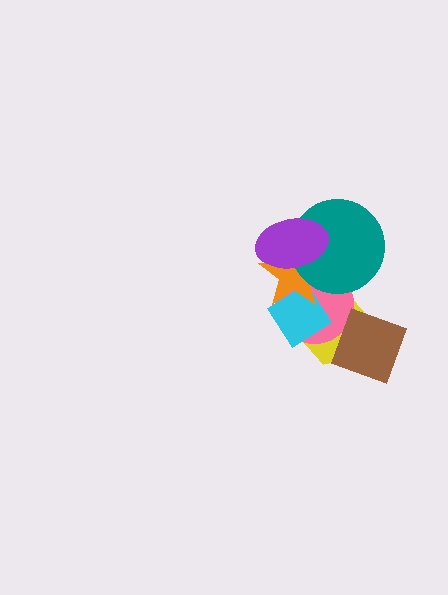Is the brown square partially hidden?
No, no other shape covers it.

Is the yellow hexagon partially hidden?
Yes, it is partially covered by another shape.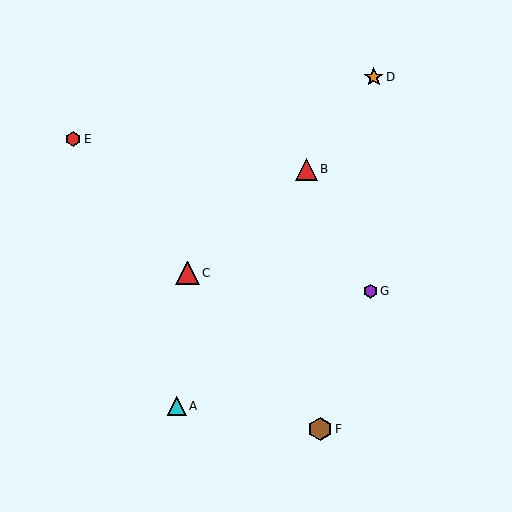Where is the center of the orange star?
The center of the orange star is at (374, 77).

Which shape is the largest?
The brown hexagon (labeled F) is the largest.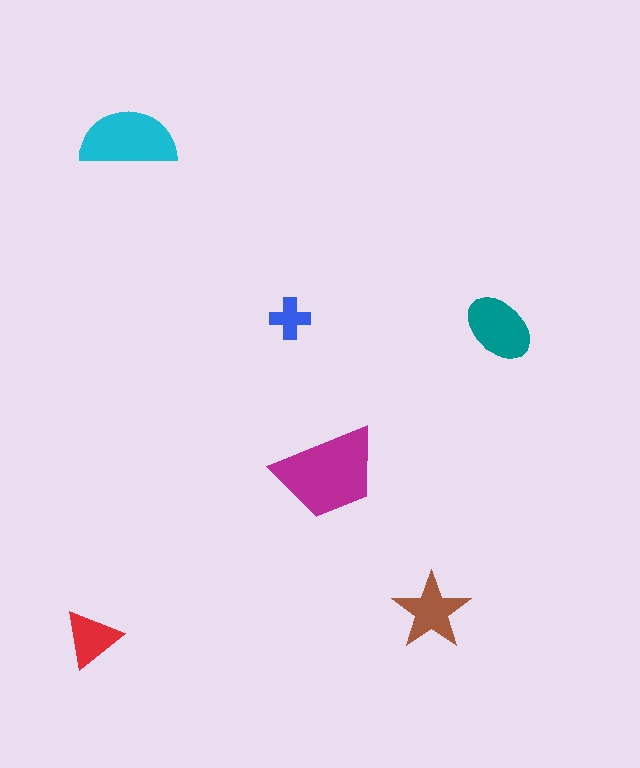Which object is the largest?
The magenta trapezoid.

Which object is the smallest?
The blue cross.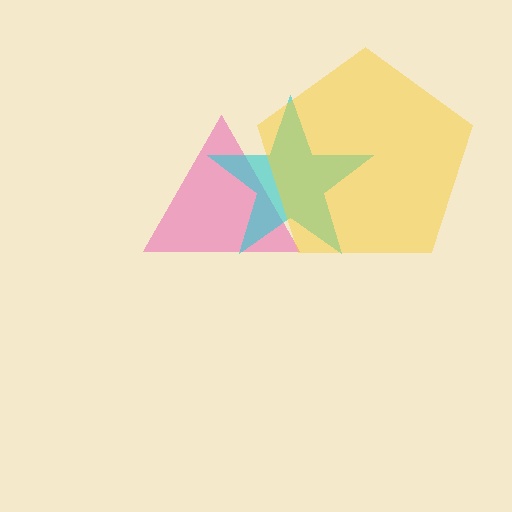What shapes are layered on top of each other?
The layered shapes are: a pink triangle, a cyan star, a yellow pentagon.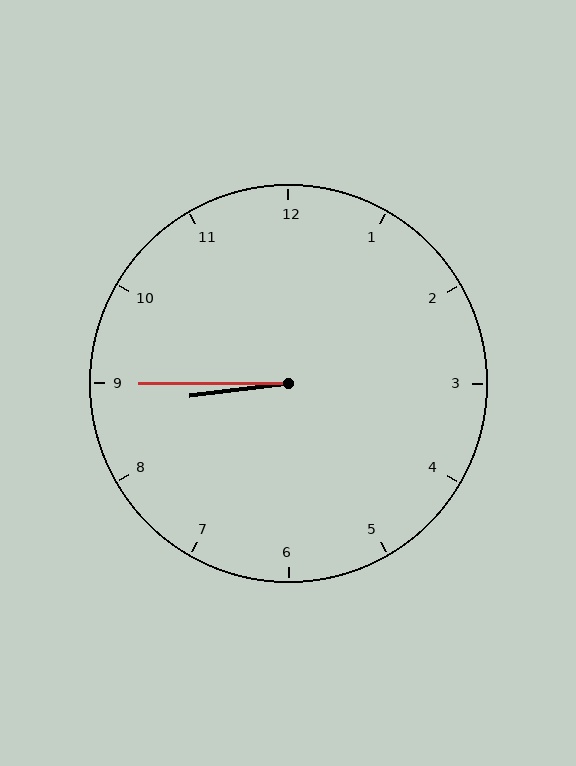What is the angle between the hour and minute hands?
Approximately 8 degrees.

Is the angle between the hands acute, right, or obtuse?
It is acute.